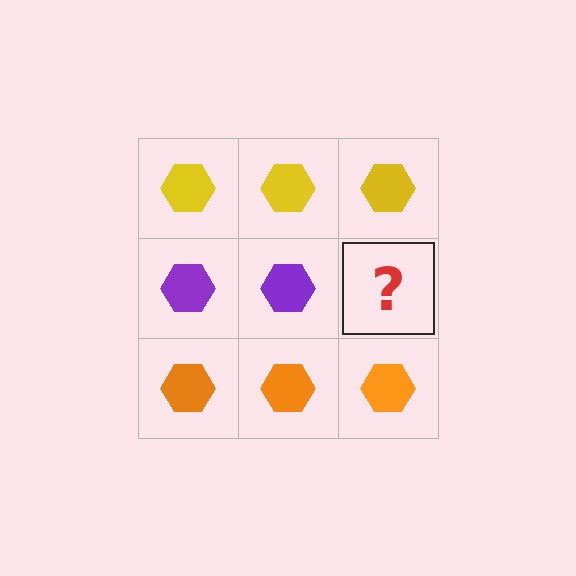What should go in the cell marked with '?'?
The missing cell should contain a purple hexagon.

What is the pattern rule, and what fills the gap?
The rule is that each row has a consistent color. The gap should be filled with a purple hexagon.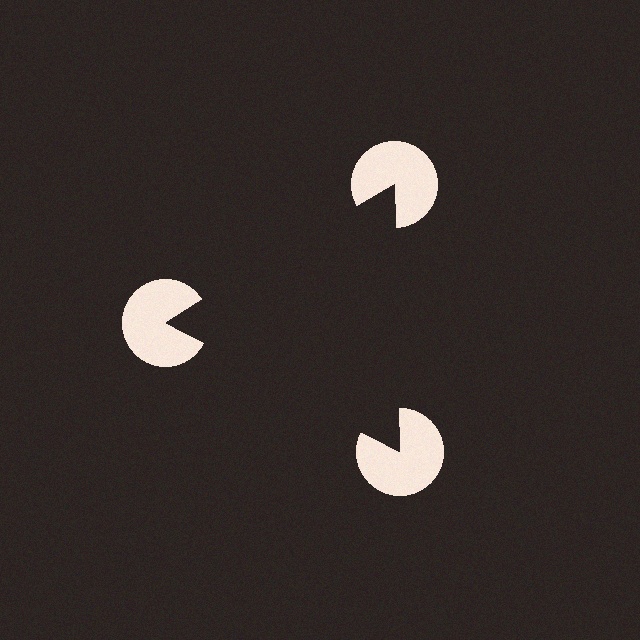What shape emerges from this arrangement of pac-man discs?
An illusory triangle — its edges are inferred from the aligned wedge cuts in the pac-man discs, not physically drawn.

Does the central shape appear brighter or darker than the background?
It typically appears slightly darker than the background, even though no actual brightness change is drawn.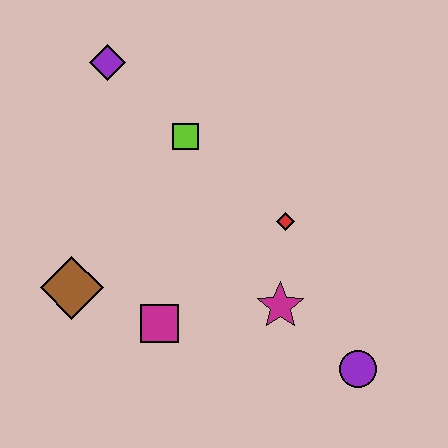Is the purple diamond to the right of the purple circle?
No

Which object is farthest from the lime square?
The purple circle is farthest from the lime square.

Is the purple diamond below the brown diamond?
No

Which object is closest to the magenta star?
The red diamond is closest to the magenta star.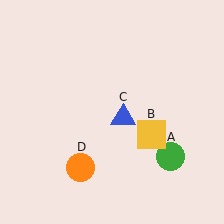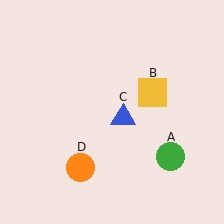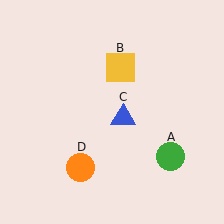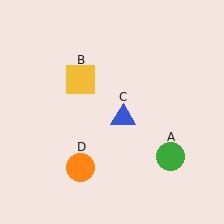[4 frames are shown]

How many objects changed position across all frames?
1 object changed position: yellow square (object B).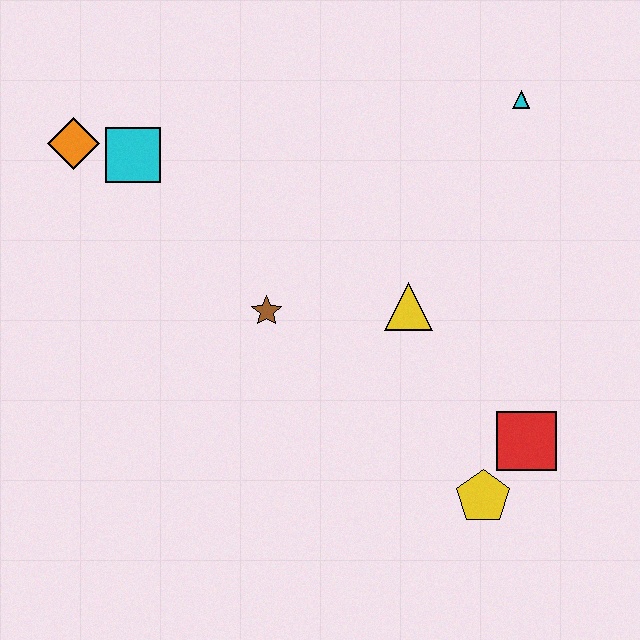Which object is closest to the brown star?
The yellow triangle is closest to the brown star.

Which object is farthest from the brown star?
The cyan triangle is farthest from the brown star.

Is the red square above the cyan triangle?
No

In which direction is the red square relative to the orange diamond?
The red square is to the right of the orange diamond.